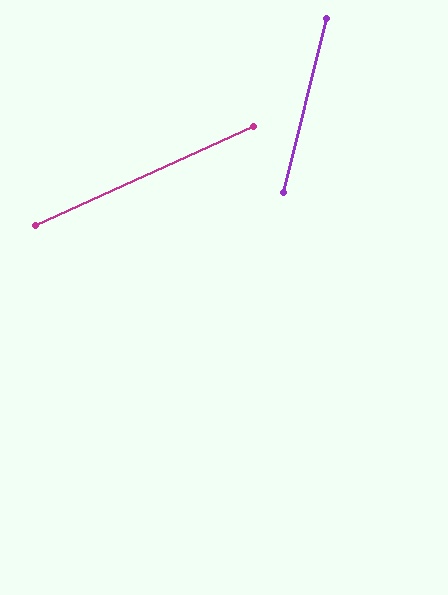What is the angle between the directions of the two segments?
Approximately 52 degrees.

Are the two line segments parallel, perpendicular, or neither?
Neither parallel nor perpendicular — they differ by about 52°.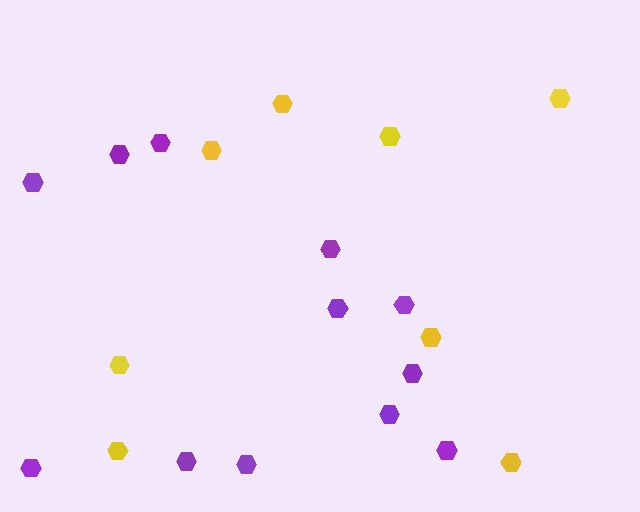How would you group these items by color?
There are 2 groups: one group of purple hexagons (12) and one group of yellow hexagons (8).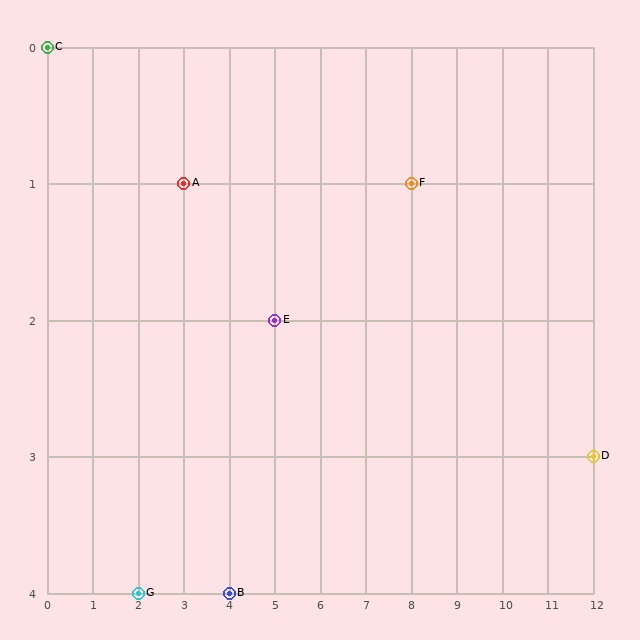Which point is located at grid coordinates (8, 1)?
Point F is at (8, 1).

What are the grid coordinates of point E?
Point E is at grid coordinates (5, 2).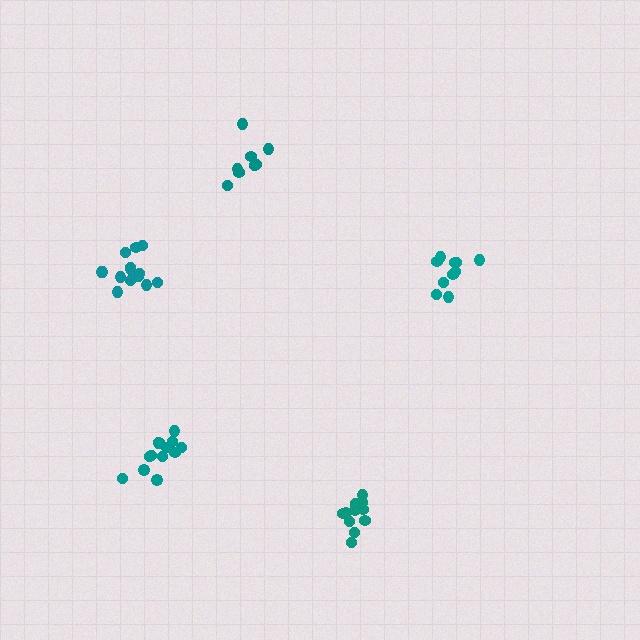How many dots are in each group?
Group 1: 13 dots, Group 2: 10 dots, Group 3: 8 dots, Group 4: 14 dots, Group 5: 12 dots (57 total).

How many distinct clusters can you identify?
There are 5 distinct clusters.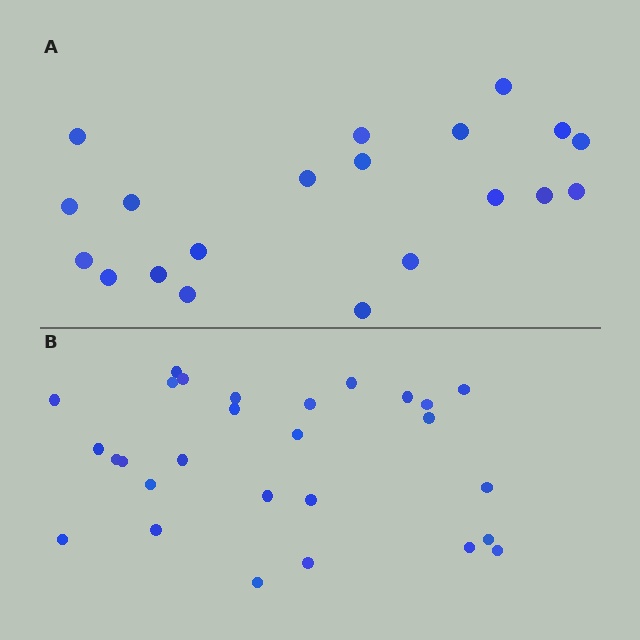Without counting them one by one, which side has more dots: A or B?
Region B (the bottom region) has more dots.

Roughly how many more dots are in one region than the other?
Region B has roughly 8 or so more dots than region A.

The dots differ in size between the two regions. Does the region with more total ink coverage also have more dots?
No. Region A has more total ink coverage because its dots are larger, but region B actually contains more individual dots. Total area can be misleading — the number of items is what matters here.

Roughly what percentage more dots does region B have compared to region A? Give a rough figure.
About 40% more.